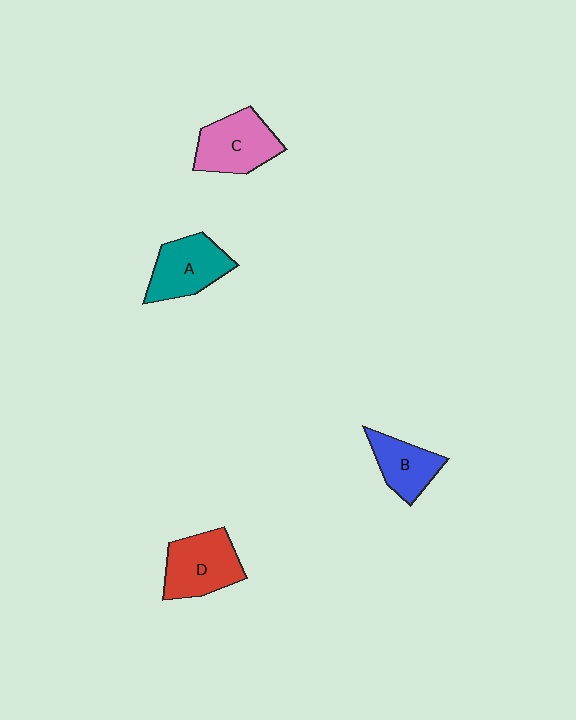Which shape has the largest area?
Shape D (red).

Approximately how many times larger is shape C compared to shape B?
Approximately 1.3 times.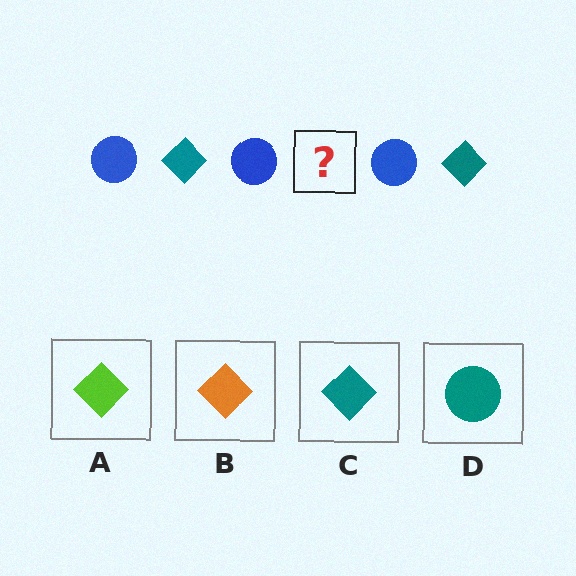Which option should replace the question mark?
Option C.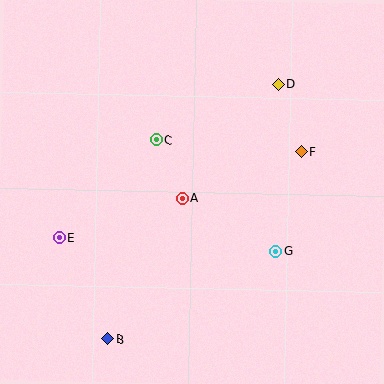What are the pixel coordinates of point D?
Point D is at (279, 84).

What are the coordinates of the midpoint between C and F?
The midpoint between C and F is at (229, 146).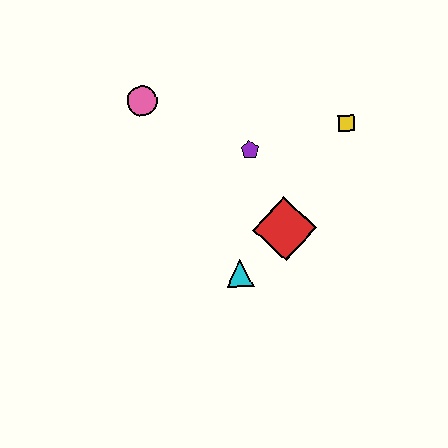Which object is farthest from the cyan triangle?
The pink circle is farthest from the cyan triangle.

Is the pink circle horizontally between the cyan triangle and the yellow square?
No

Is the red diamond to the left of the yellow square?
Yes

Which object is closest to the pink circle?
The purple pentagon is closest to the pink circle.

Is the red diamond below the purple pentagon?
Yes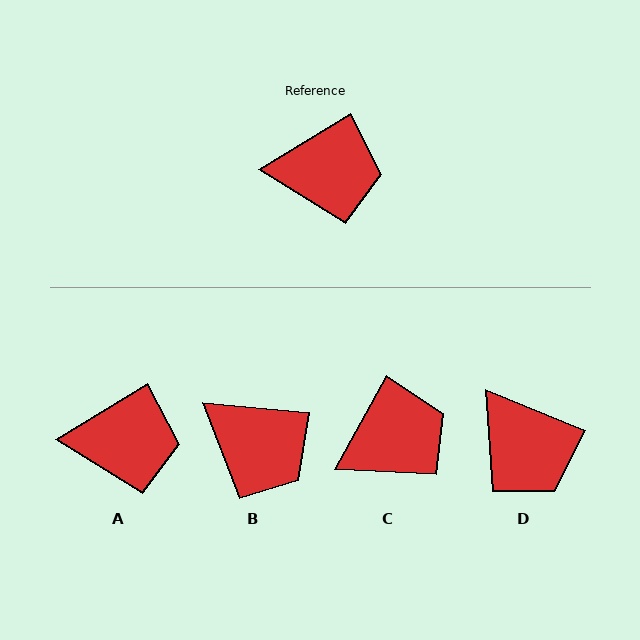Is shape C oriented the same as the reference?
No, it is off by about 29 degrees.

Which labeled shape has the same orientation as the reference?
A.